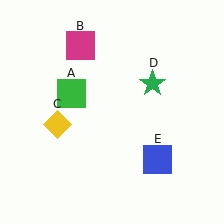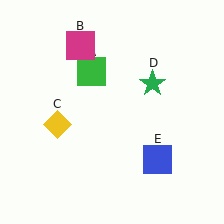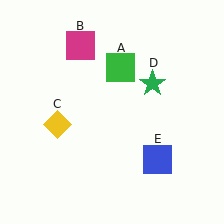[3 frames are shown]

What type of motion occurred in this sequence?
The green square (object A) rotated clockwise around the center of the scene.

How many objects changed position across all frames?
1 object changed position: green square (object A).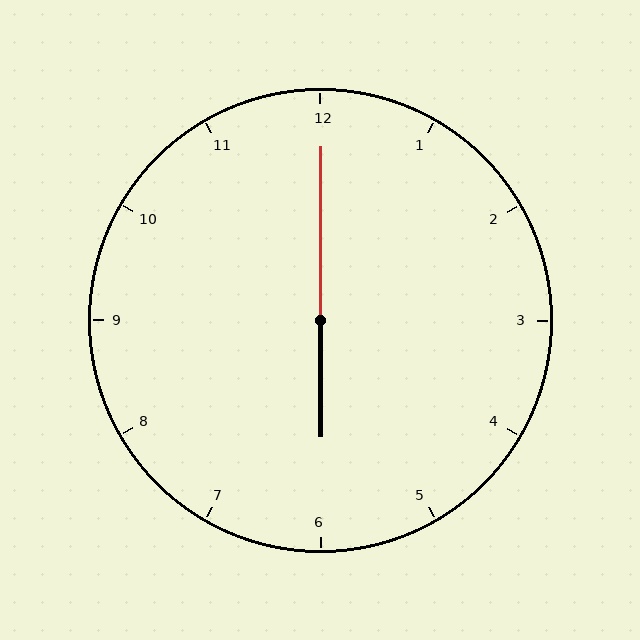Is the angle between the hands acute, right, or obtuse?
It is obtuse.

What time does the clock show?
6:00.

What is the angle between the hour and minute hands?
Approximately 180 degrees.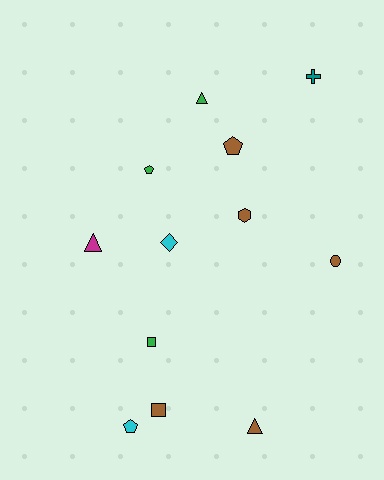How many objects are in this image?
There are 12 objects.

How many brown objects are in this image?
There are 5 brown objects.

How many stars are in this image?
There are no stars.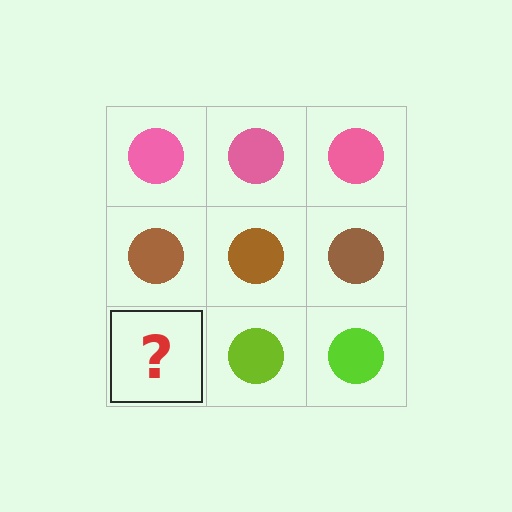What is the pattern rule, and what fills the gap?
The rule is that each row has a consistent color. The gap should be filled with a lime circle.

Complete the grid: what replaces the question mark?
The question mark should be replaced with a lime circle.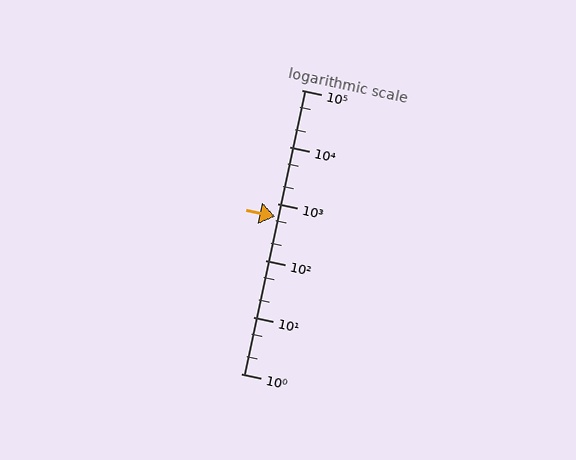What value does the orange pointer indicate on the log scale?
The pointer indicates approximately 590.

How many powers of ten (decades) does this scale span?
The scale spans 5 decades, from 1 to 100000.